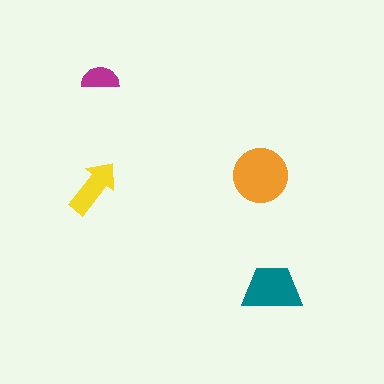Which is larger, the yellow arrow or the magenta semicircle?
The yellow arrow.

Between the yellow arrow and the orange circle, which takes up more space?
The orange circle.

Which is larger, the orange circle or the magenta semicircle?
The orange circle.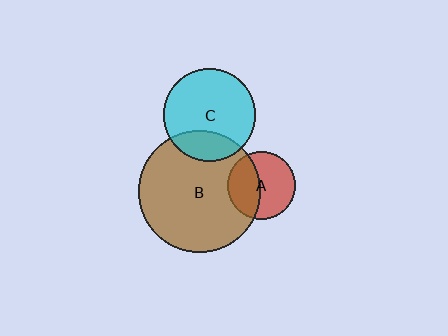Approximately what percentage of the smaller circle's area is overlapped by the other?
Approximately 40%.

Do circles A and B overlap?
Yes.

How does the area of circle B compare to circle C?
Approximately 1.7 times.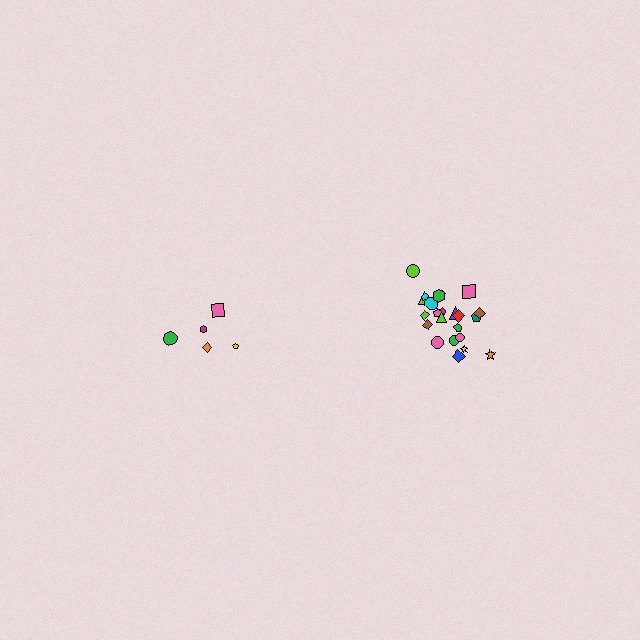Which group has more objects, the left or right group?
The right group.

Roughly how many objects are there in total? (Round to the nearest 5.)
Roughly 30 objects in total.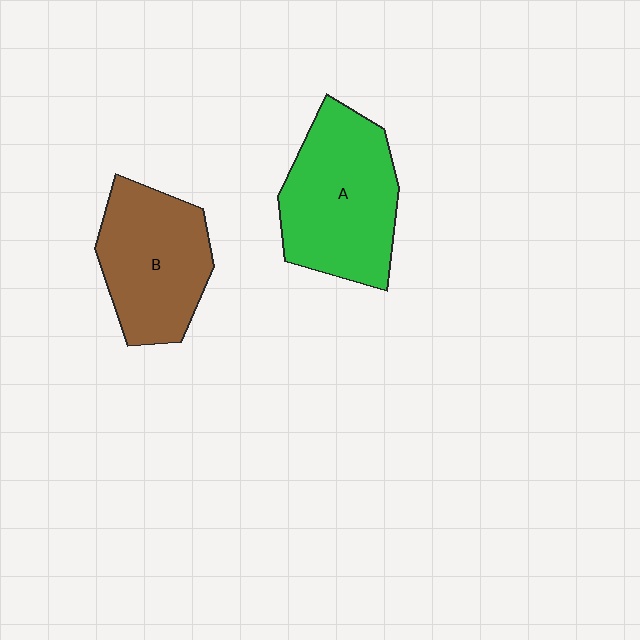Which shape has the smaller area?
Shape B (brown).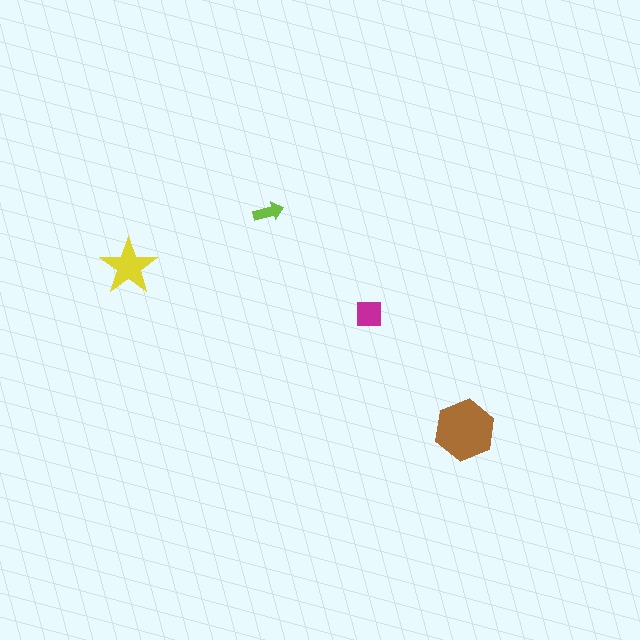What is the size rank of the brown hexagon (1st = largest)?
1st.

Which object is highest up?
The lime arrow is topmost.